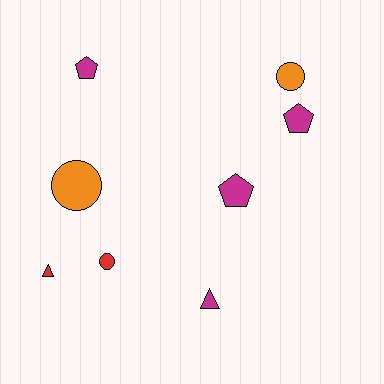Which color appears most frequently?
Magenta, with 4 objects.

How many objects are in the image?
There are 8 objects.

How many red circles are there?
There is 1 red circle.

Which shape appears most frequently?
Circle, with 3 objects.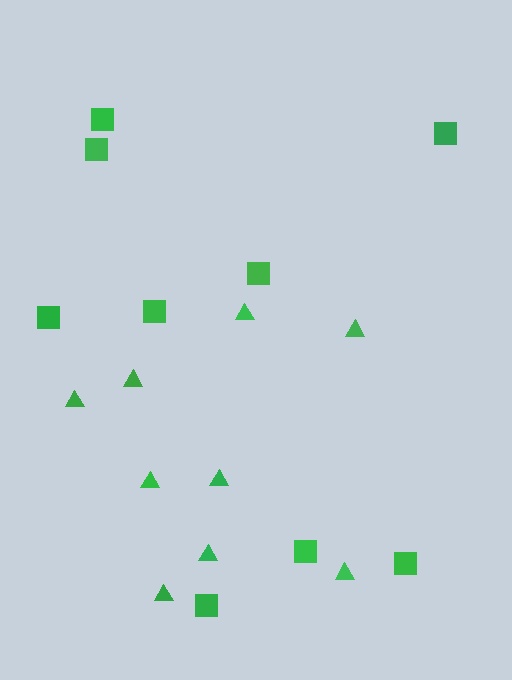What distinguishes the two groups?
There are 2 groups: one group of triangles (9) and one group of squares (9).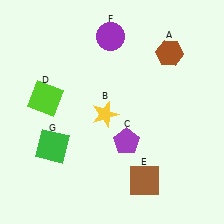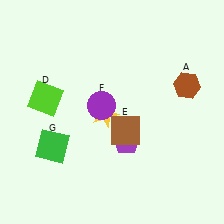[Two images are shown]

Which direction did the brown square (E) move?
The brown square (E) moved up.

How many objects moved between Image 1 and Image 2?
3 objects moved between the two images.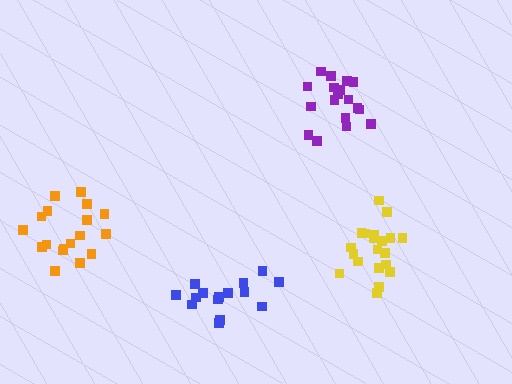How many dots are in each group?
Group 1: 15 dots, Group 2: 20 dots, Group 3: 18 dots, Group 4: 18 dots (71 total).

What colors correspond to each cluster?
The clusters are colored: blue, yellow, orange, purple.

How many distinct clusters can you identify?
There are 4 distinct clusters.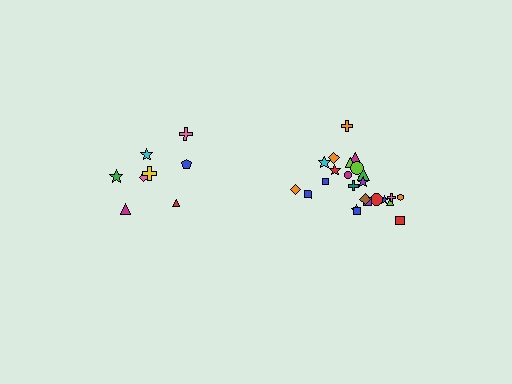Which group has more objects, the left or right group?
The right group.